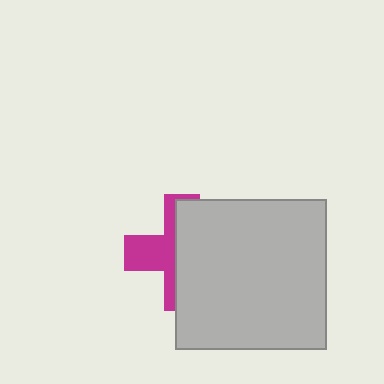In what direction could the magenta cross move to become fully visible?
The magenta cross could move left. That would shift it out from behind the light gray square entirely.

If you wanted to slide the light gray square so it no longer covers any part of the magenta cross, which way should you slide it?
Slide it right — that is the most direct way to separate the two shapes.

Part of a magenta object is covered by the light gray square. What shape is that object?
It is a cross.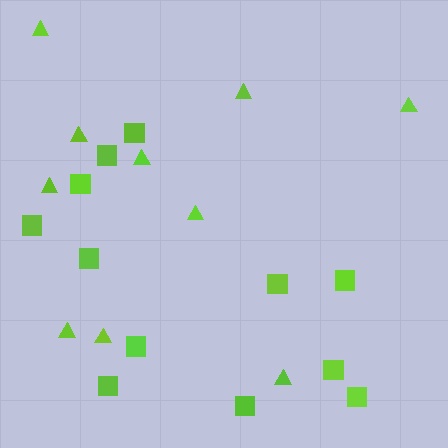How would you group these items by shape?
There are 2 groups: one group of triangles (10) and one group of squares (12).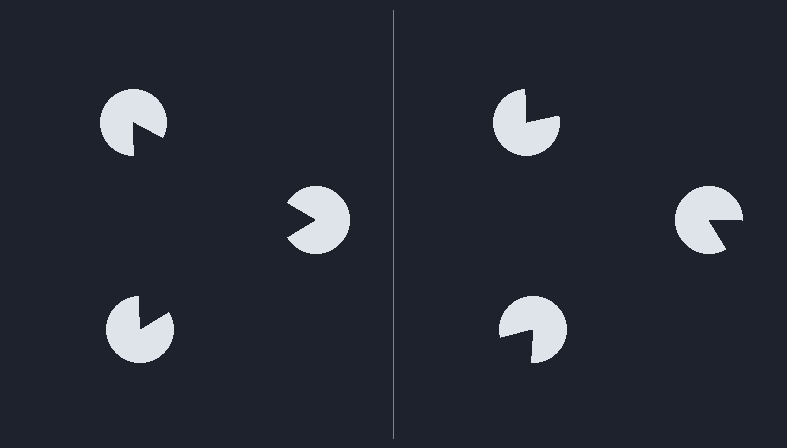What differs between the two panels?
The pac-man discs are positioned identically on both sides; only the wedge orientations differ. On the left they align to a triangle; on the right they are misaligned.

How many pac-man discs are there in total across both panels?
6 — 3 on each side.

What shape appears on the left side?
An illusory triangle.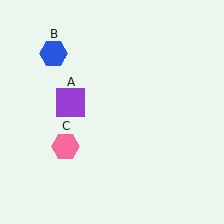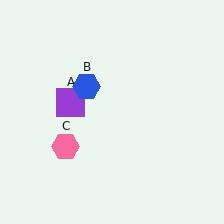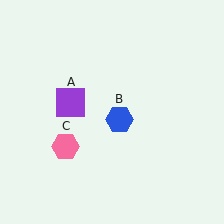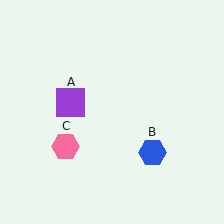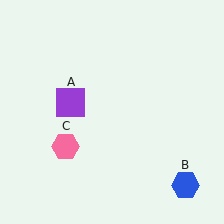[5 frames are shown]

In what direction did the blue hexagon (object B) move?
The blue hexagon (object B) moved down and to the right.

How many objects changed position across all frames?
1 object changed position: blue hexagon (object B).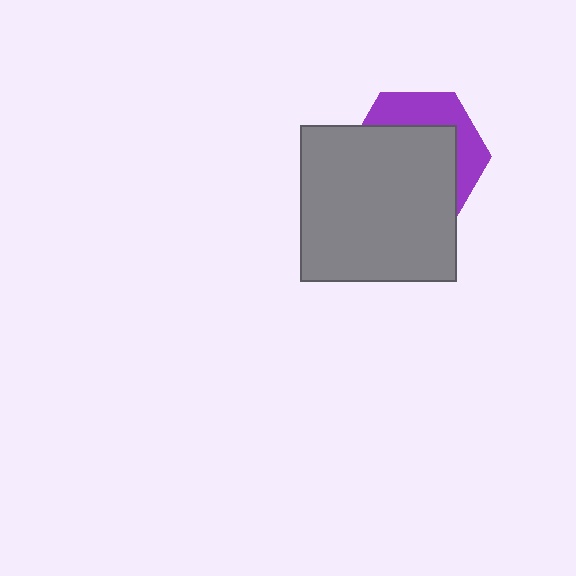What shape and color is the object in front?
The object in front is a gray square.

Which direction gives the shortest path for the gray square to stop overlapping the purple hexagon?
Moving down gives the shortest separation.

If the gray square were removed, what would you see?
You would see the complete purple hexagon.